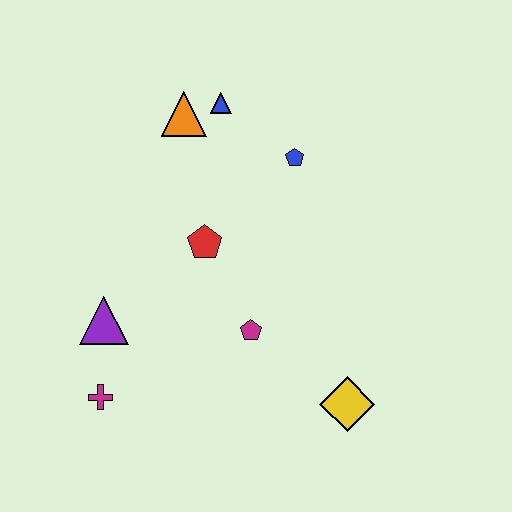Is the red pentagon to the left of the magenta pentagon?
Yes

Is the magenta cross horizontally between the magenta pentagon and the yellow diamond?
No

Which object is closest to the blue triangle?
The orange triangle is closest to the blue triangle.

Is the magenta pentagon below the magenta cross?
No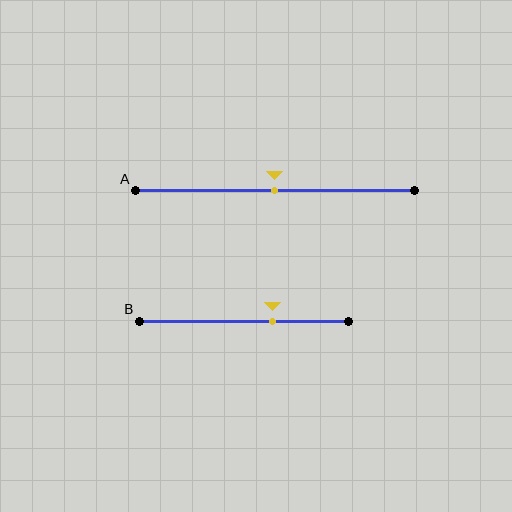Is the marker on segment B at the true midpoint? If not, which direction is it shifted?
No, the marker on segment B is shifted to the right by about 14% of the segment length.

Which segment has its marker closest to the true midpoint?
Segment A has its marker closest to the true midpoint.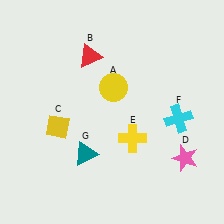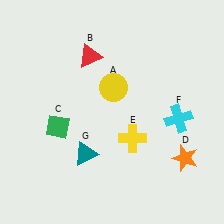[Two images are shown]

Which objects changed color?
C changed from yellow to green. D changed from pink to orange.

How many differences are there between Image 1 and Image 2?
There are 2 differences between the two images.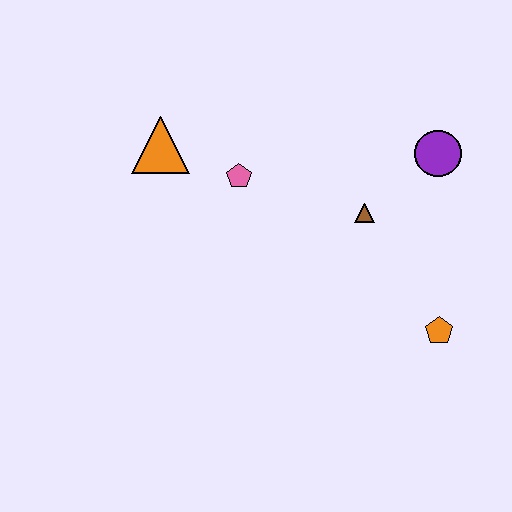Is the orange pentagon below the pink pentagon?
Yes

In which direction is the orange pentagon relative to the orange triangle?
The orange pentagon is to the right of the orange triangle.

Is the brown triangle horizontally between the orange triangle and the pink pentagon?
No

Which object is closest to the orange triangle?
The pink pentagon is closest to the orange triangle.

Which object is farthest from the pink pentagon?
The orange pentagon is farthest from the pink pentagon.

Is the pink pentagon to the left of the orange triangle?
No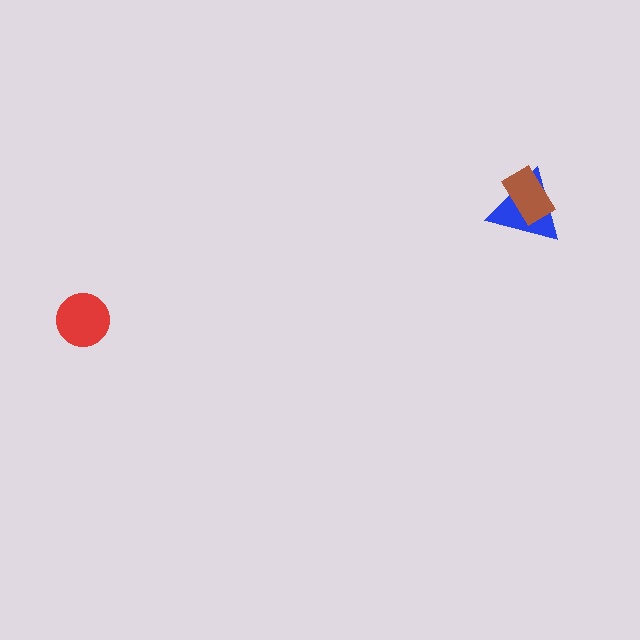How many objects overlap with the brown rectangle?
1 object overlaps with the brown rectangle.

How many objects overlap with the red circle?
0 objects overlap with the red circle.